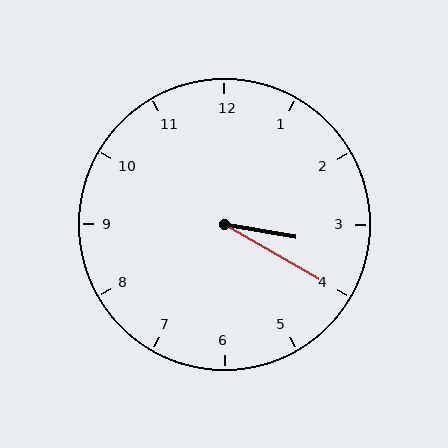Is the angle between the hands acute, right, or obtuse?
It is acute.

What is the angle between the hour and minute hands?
Approximately 20 degrees.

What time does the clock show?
3:20.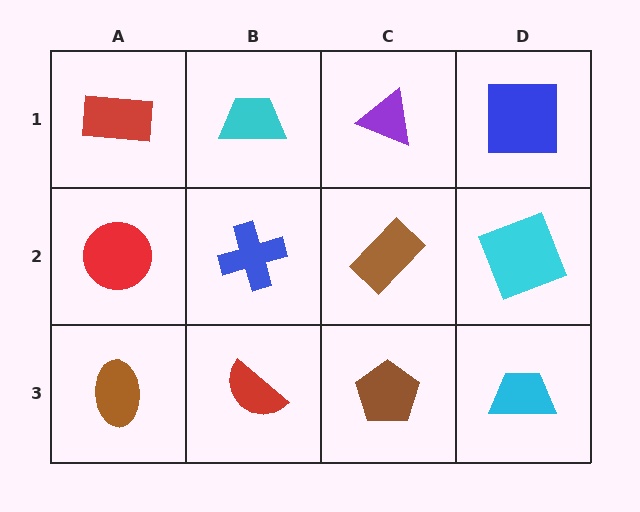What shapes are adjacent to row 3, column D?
A cyan square (row 2, column D), a brown pentagon (row 3, column C).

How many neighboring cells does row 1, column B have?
3.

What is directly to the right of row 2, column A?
A blue cross.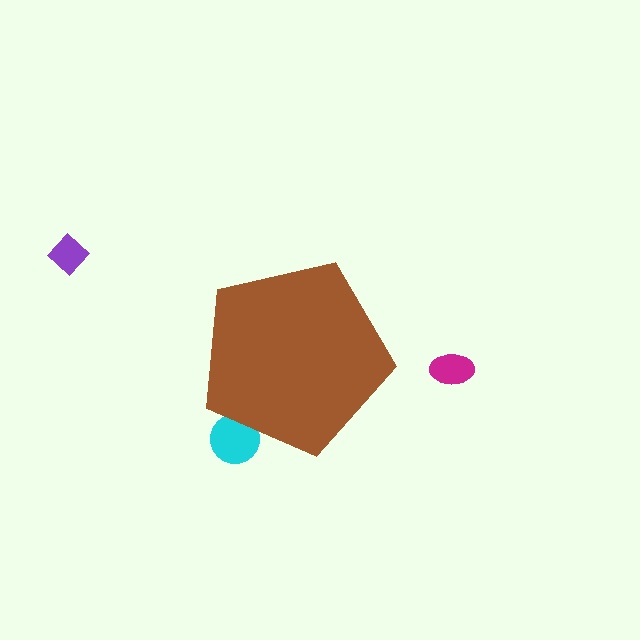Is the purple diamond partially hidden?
No, the purple diamond is fully visible.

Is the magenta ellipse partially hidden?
No, the magenta ellipse is fully visible.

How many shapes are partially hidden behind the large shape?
1 shape is partially hidden.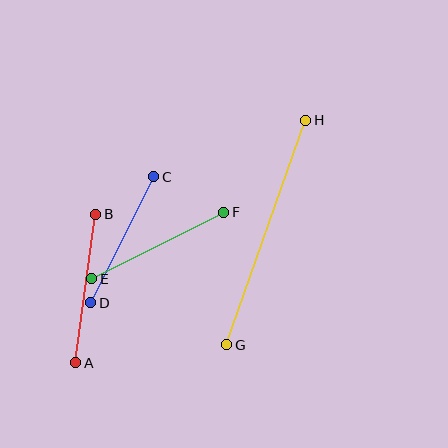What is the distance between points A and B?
The distance is approximately 150 pixels.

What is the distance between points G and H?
The distance is approximately 238 pixels.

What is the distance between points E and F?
The distance is approximately 148 pixels.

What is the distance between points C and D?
The distance is approximately 141 pixels.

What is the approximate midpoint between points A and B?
The midpoint is at approximately (86, 288) pixels.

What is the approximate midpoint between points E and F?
The midpoint is at approximately (158, 246) pixels.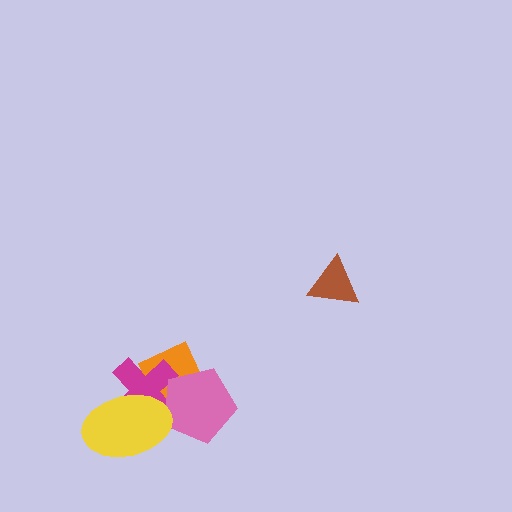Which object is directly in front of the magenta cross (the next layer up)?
The pink pentagon is directly in front of the magenta cross.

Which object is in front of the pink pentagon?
The yellow ellipse is in front of the pink pentagon.